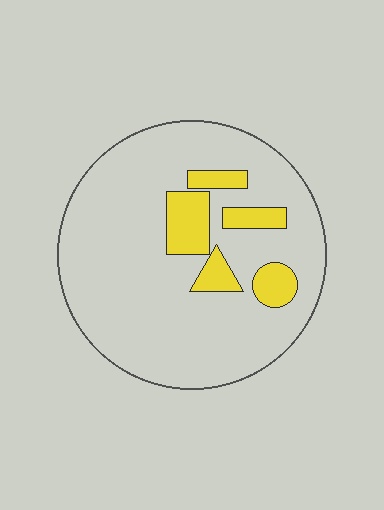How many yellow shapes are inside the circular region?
5.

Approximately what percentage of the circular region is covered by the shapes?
Approximately 15%.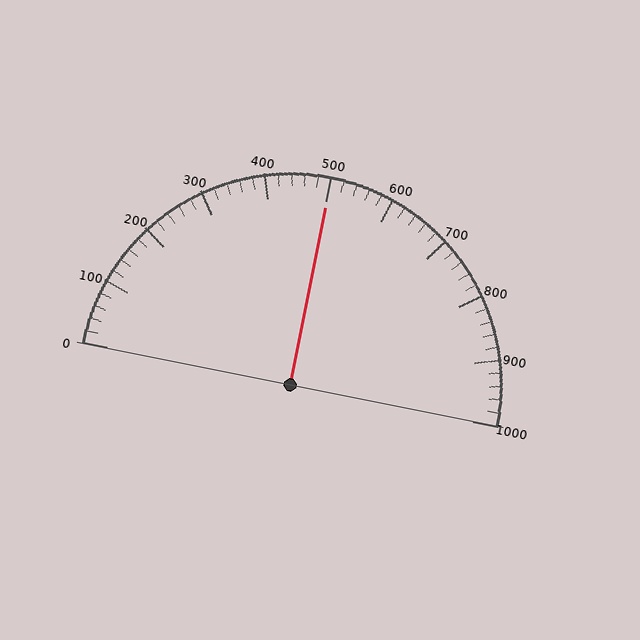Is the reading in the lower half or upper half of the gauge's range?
The reading is in the upper half of the range (0 to 1000).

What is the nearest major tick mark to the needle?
The nearest major tick mark is 500.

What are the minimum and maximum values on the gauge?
The gauge ranges from 0 to 1000.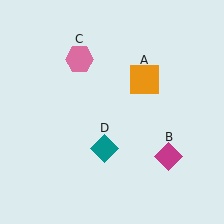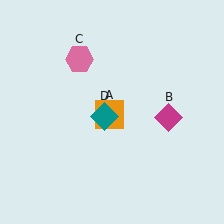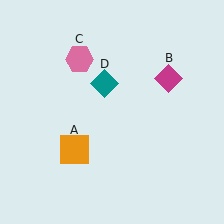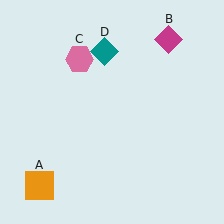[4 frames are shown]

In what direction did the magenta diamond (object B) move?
The magenta diamond (object B) moved up.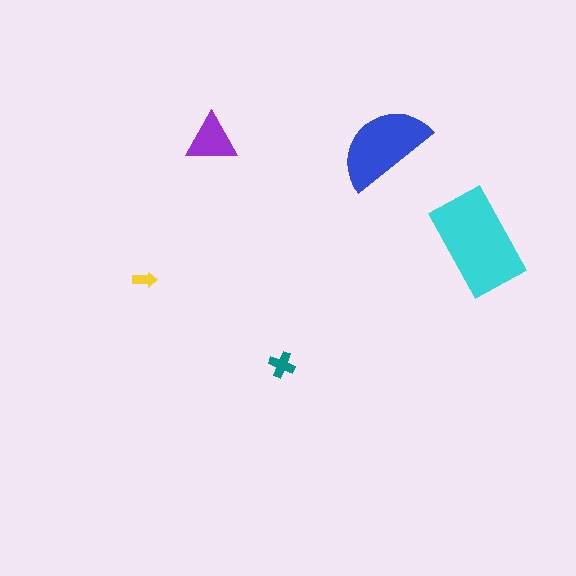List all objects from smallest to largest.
The yellow arrow, the teal cross, the purple triangle, the blue semicircle, the cyan rectangle.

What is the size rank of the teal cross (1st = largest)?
4th.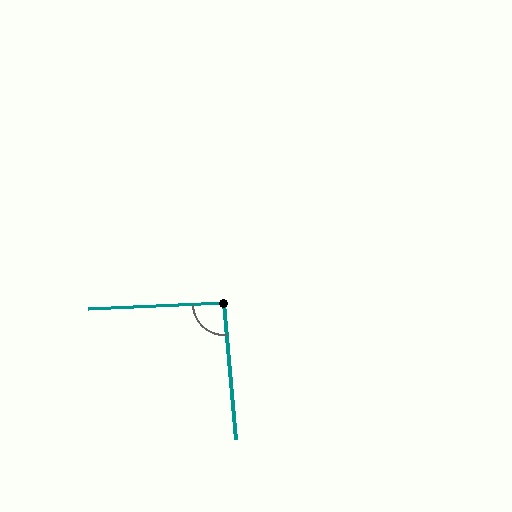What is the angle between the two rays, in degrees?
Approximately 92 degrees.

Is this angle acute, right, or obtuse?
It is approximately a right angle.